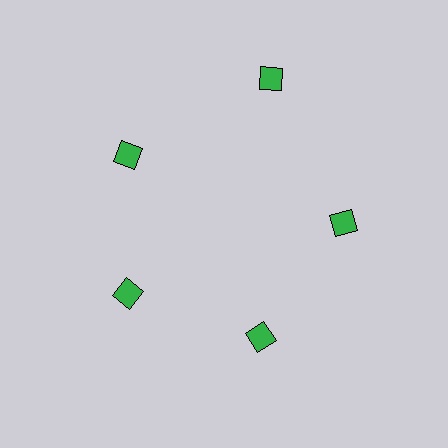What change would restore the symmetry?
The symmetry would be restored by moving it inward, back onto the ring so that all 5 diamonds sit at equal angles and equal distance from the center.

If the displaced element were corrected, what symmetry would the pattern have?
It would have 5-fold rotational symmetry — the pattern would map onto itself every 72 degrees.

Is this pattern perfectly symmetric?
No. The 5 green diamonds are arranged in a ring, but one element near the 1 o'clock position is pushed outward from the center, breaking the 5-fold rotational symmetry.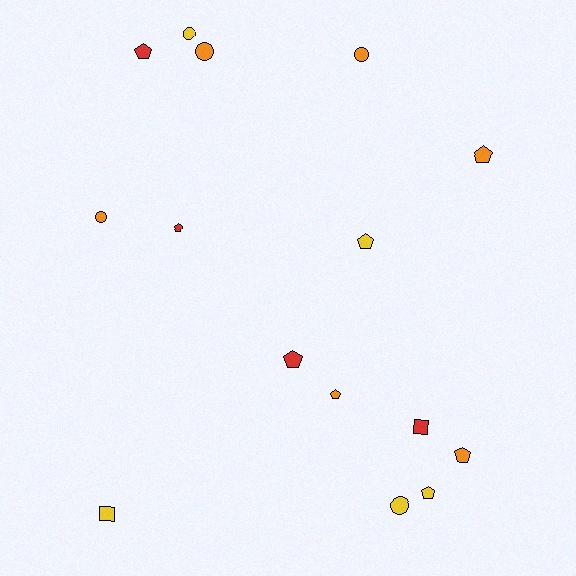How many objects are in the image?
There are 15 objects.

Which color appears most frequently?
Orange, with 6 objects.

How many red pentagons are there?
There are 3 red pentagons.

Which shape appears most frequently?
Pentagon, with 8 objects.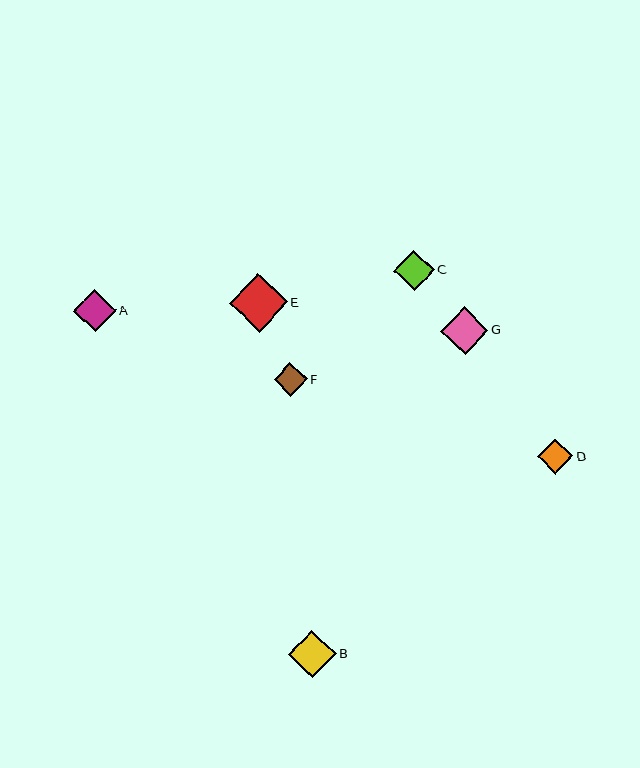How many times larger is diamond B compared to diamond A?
Diamond B is approximately 1.1 times the size of diamond A.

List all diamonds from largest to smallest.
From largest to smallest: E, B, G, A, C, D, F.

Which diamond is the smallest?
Diamond F is the smallest with a size of approximately 33 pixels.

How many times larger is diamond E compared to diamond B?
Diamond E is approximately 1.2 times the size of diamond B.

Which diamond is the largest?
Diamond E is the largest with a size of approximately 58 pixels.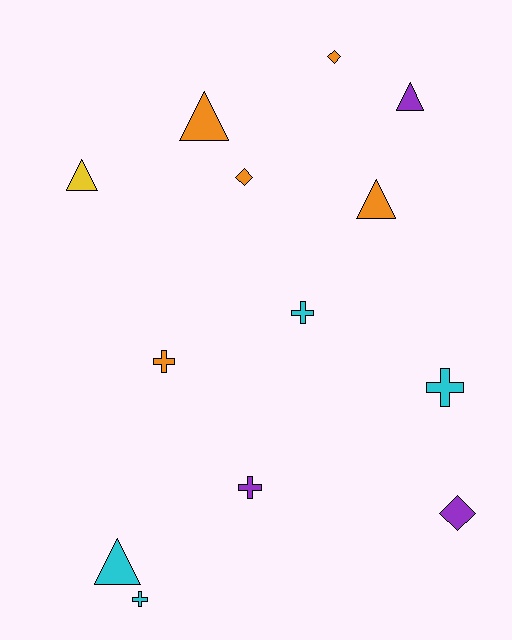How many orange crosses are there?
There is 1 orange cross.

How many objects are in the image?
There are 13 objects.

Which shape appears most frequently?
Triangle, with 5 objects.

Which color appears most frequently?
Orange, with 5 objects.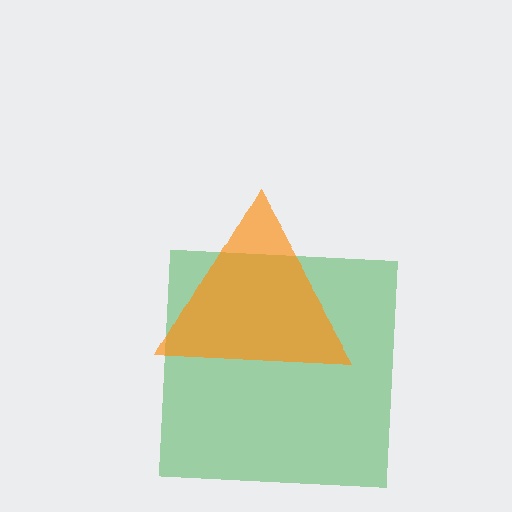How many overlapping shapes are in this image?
There are 2 overlapping shapes in the image.